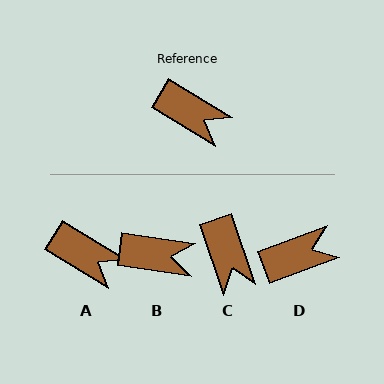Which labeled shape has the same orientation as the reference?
A.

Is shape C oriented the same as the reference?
No, it is off by about 39 degrees.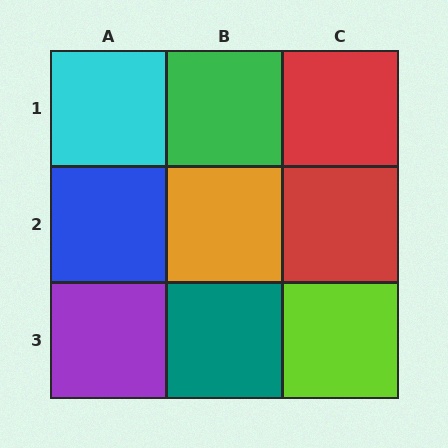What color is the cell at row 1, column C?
Red.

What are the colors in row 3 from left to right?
Purple, teal, lime.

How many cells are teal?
1 cell is teal.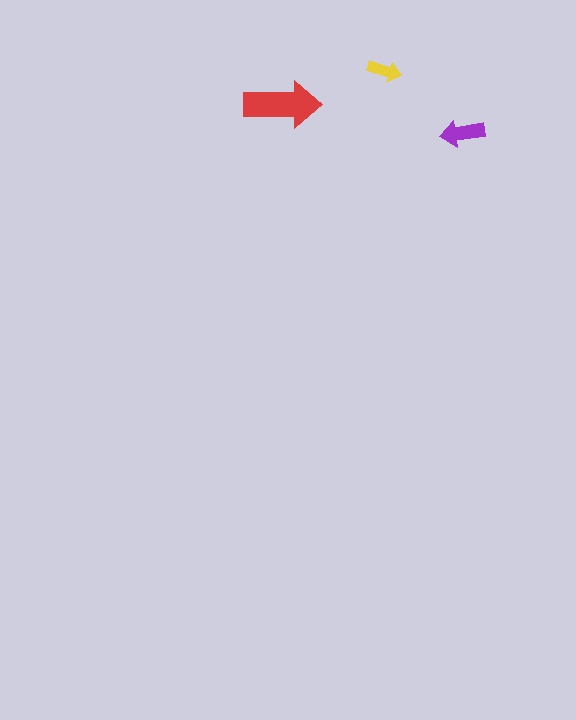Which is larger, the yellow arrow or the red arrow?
The red one.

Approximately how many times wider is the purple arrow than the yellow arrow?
About 1.5 times wider.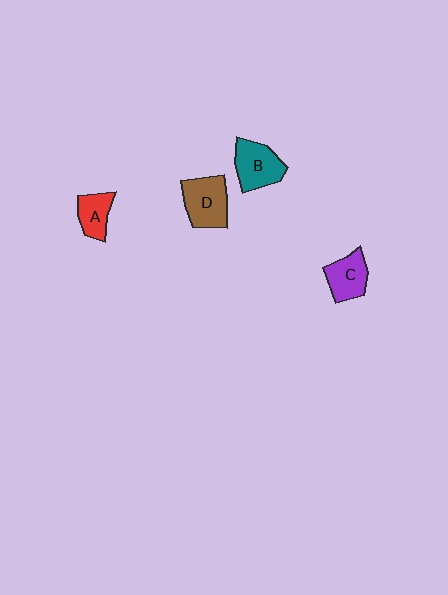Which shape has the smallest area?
Shape A (red).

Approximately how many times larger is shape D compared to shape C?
Approximately 1.3 times.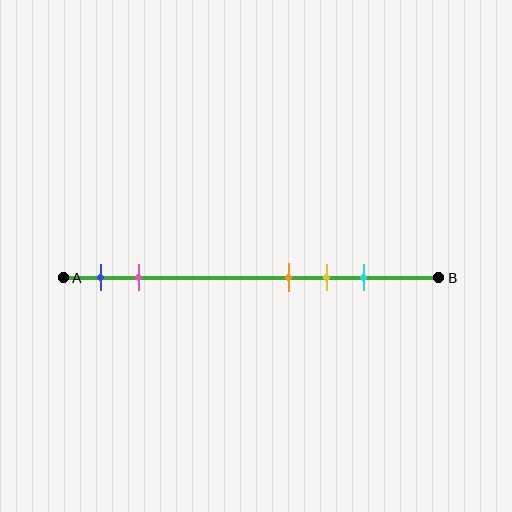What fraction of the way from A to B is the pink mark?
The pink mark is approximately 20% (0.2) of the way from A to B.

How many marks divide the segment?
There are 5 marks dividing the segment.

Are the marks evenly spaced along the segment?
No, the marks are not evenly spaced.